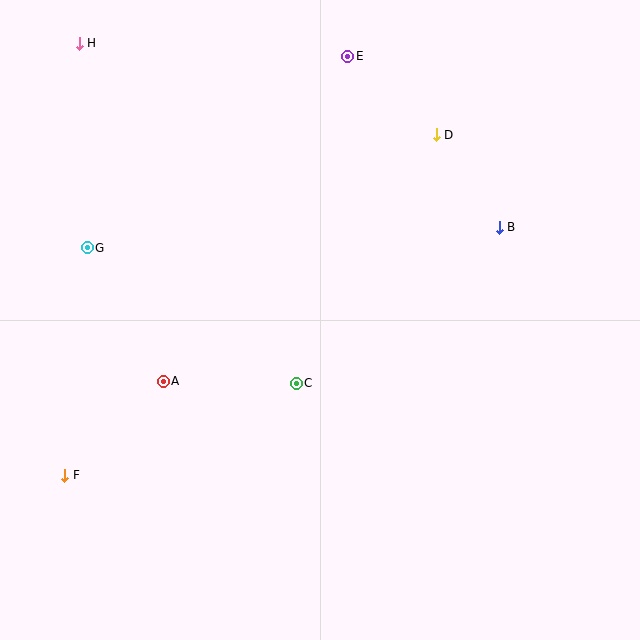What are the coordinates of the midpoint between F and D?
The midpoint between F and D is at (250, 305).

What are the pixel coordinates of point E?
Point E is at (348, 56).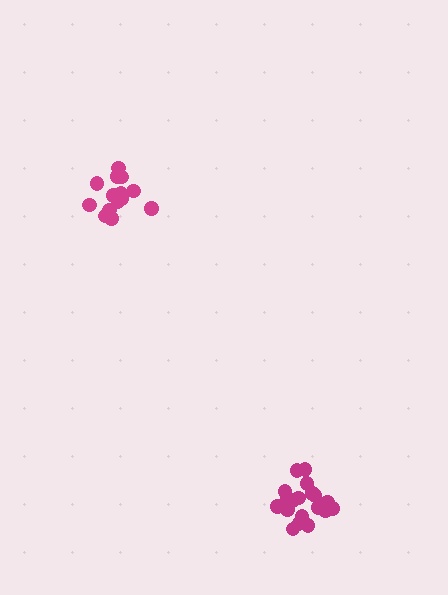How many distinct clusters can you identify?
There are 2 distinct clusters.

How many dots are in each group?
Group 1: 14 dots, Group 2: 19 dots (33 total).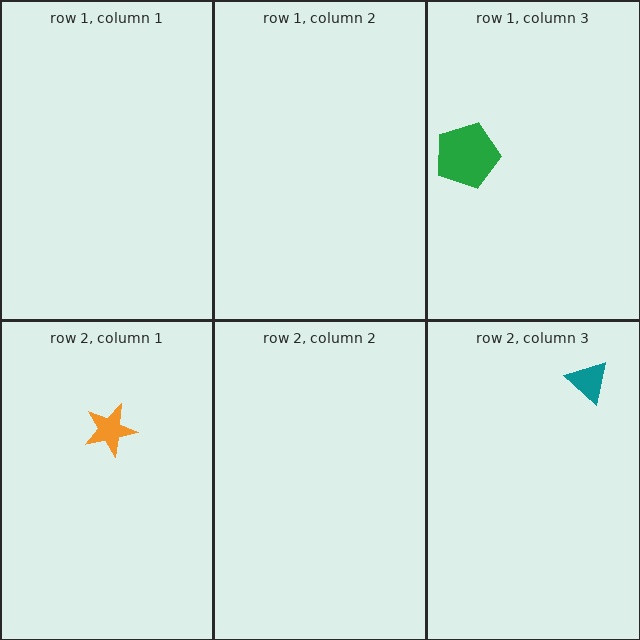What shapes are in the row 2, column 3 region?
The teal triangle.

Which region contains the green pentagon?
The row 1, column 3 region.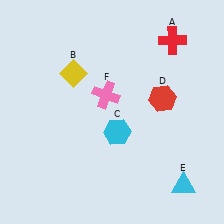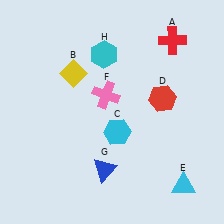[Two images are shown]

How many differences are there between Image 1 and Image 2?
There are 2 differences between the two images.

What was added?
A blue triangle (G), a cyan hexagon (H) were added in Image 2.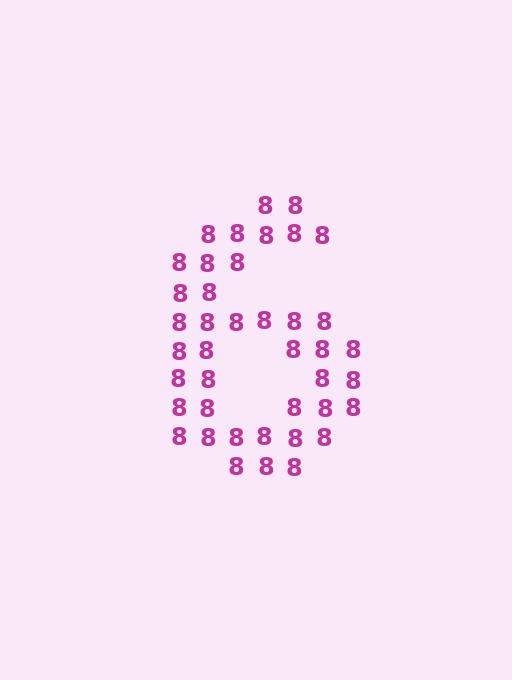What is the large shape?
The large shape is the digit 6.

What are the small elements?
The small elements are digit 8's.